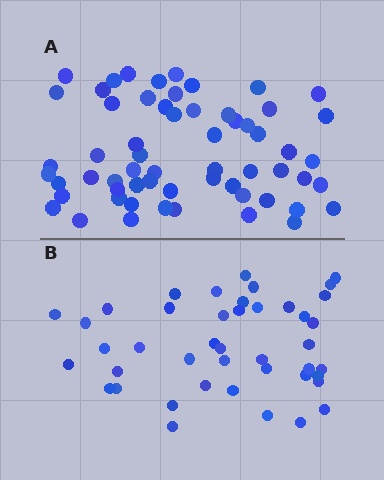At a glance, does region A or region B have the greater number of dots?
Region A (the top region) has more dots.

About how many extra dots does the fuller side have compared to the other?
Region A has approximately 15 more dots than region B.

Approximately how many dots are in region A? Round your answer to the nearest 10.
About 60 dots.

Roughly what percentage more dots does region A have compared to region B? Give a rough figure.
About 40% more.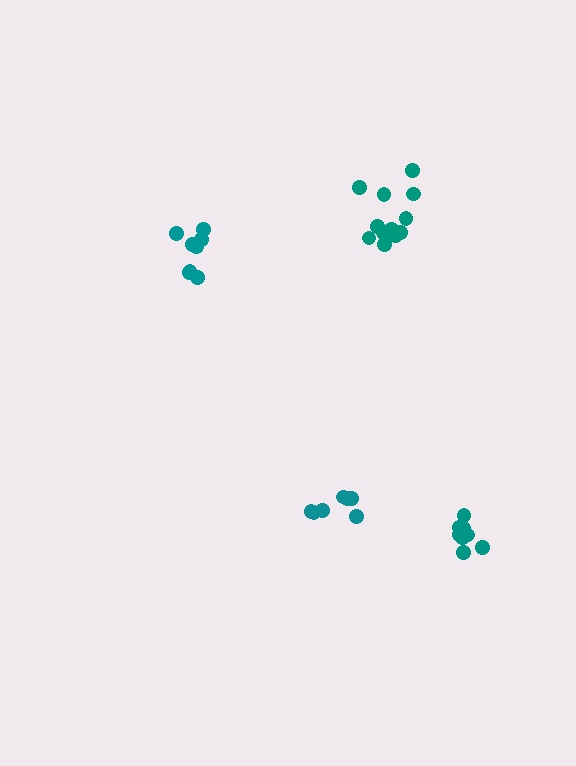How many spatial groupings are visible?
There are 4 spatial groupings.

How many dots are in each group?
Group 1: 8 dots, Group 2: 8 dots, Group 3: 12 dots, Group 4: 7 dots (35 total).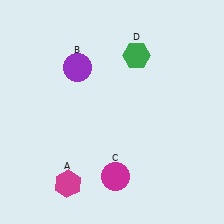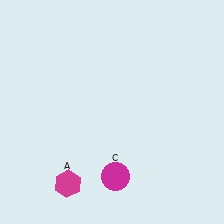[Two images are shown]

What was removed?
The purple circle (B), the green hexagon (D) were removed in Image 2.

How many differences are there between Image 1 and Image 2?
There are 2 differences between the two images.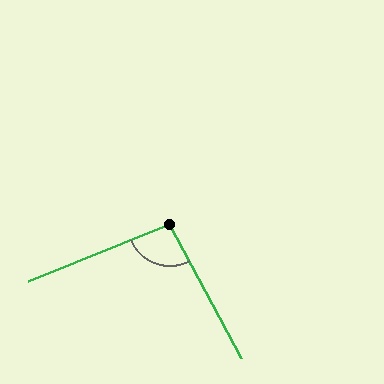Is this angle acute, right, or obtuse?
It is obtuse.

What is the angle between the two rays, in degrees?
Approximately 96 degrees.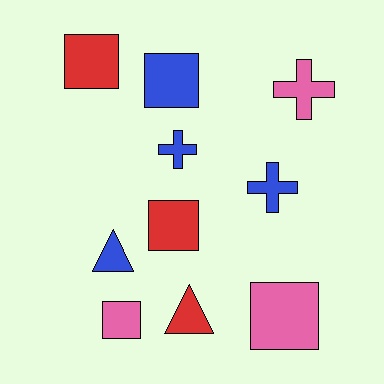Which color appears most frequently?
Blue, with 4 objects.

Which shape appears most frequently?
Square, with 5 objects.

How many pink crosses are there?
There is 1 pink cross.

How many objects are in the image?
There are 10 objects.